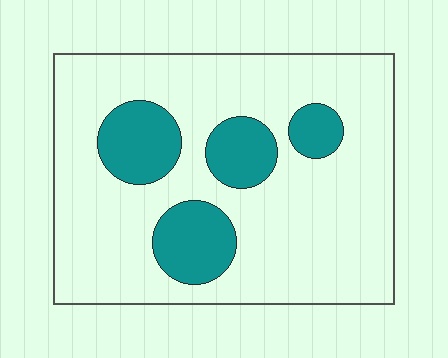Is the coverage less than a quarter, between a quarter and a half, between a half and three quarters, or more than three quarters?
Less than a quarter.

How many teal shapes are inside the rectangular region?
4.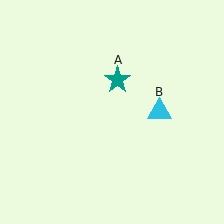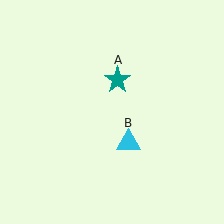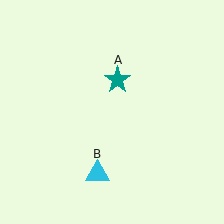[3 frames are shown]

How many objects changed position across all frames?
1 object changed position: cyan triangle (object B).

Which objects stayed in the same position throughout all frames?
Teal star (object A) remained stationary.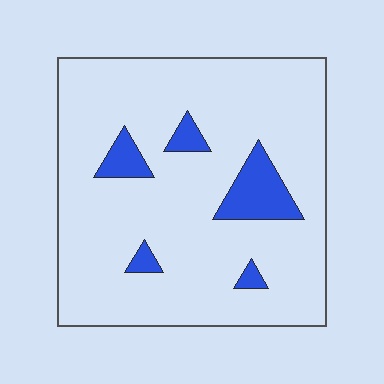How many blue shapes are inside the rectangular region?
5.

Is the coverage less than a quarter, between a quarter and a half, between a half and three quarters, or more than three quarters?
Less than a quarter.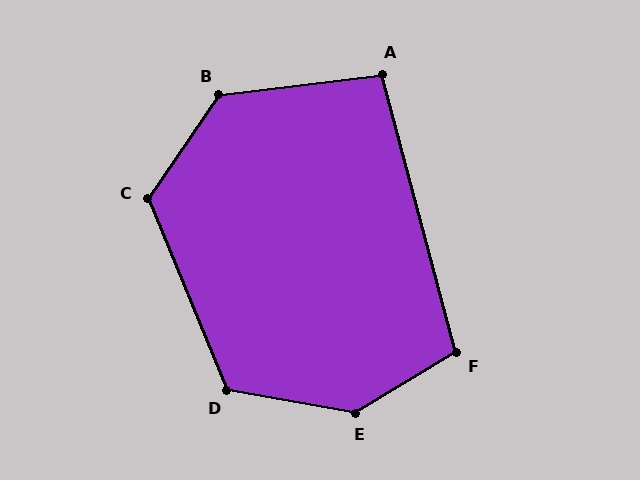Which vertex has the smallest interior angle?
A, at approximately 98 degrees.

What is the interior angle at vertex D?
Approximately 122 degrees (obtuse).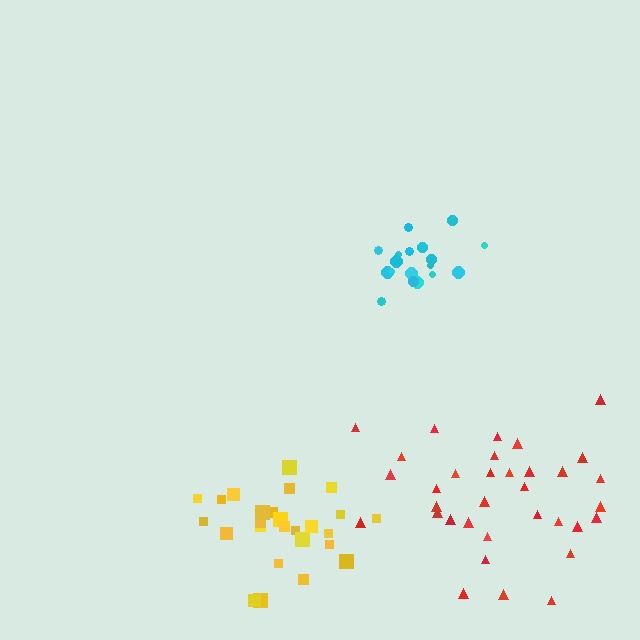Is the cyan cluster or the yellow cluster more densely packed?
Cyan.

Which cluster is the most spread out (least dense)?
Red.